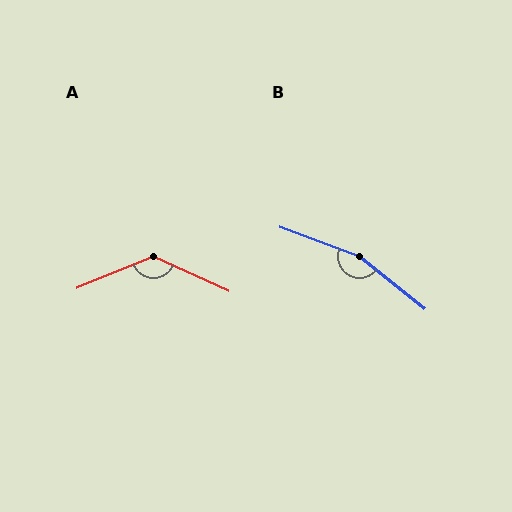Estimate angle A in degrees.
Approximately 133 degrees.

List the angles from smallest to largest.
A (133°), B (161°).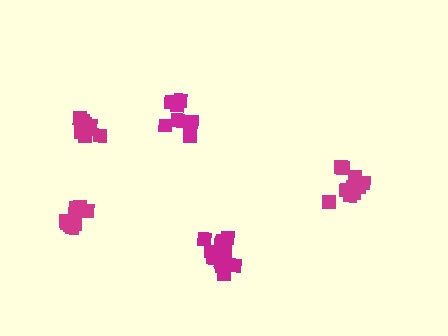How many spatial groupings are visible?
There are 5 spatial groupings.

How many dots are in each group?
Group 1: 8 dots, Group 2: 8 dots, Group 3: 13 dots, Group 4: 11 dots, Group 5: 11 dots (51 total).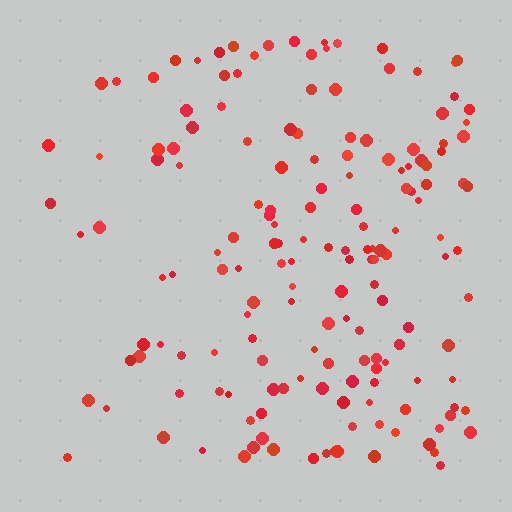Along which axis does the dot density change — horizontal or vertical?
Horizontal.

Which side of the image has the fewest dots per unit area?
The left.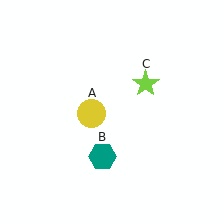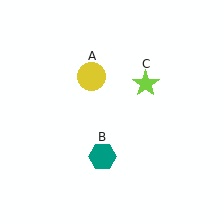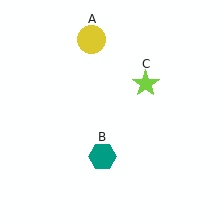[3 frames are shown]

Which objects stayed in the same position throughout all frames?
Teal hexagon (object B) and lime star (object C) remained stationary.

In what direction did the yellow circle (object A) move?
The yellow circle (object A) moved up.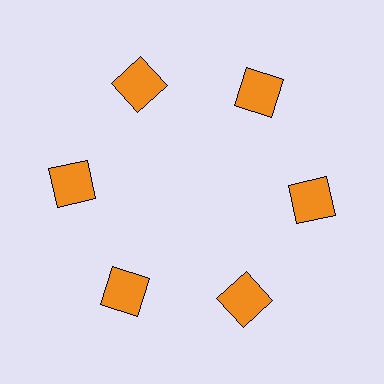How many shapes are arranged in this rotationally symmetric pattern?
There are 6 shapes, arranged in 6 groups of 1.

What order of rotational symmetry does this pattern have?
This pattern has 6-fold rotational symmetry.